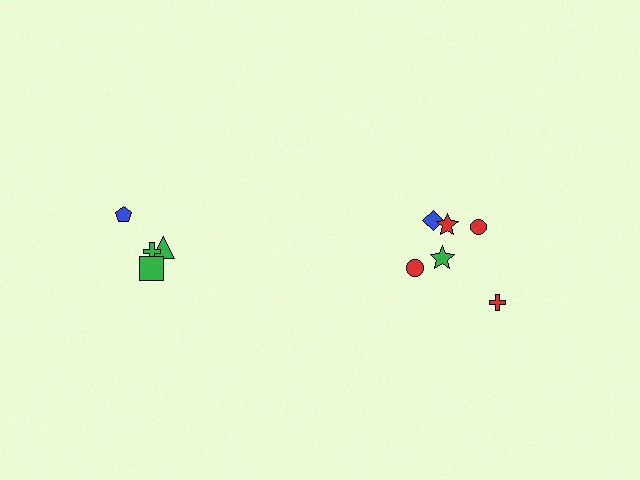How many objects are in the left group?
There are 4 objects.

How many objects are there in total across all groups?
There are 10 objects.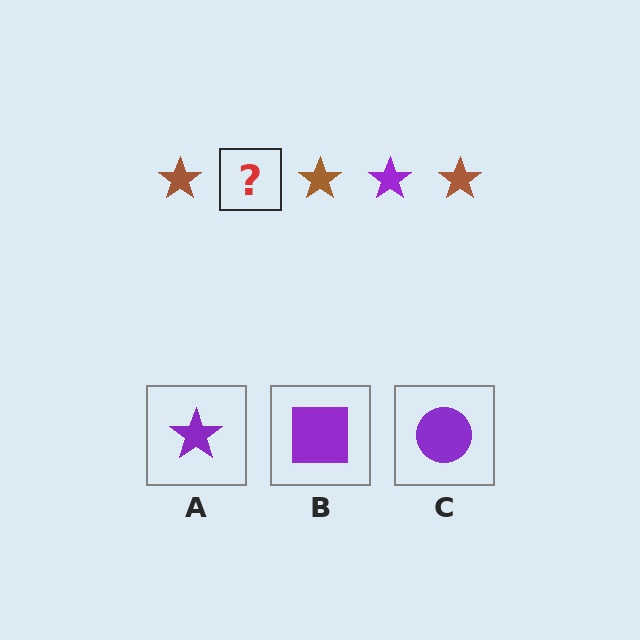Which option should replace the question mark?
Option A.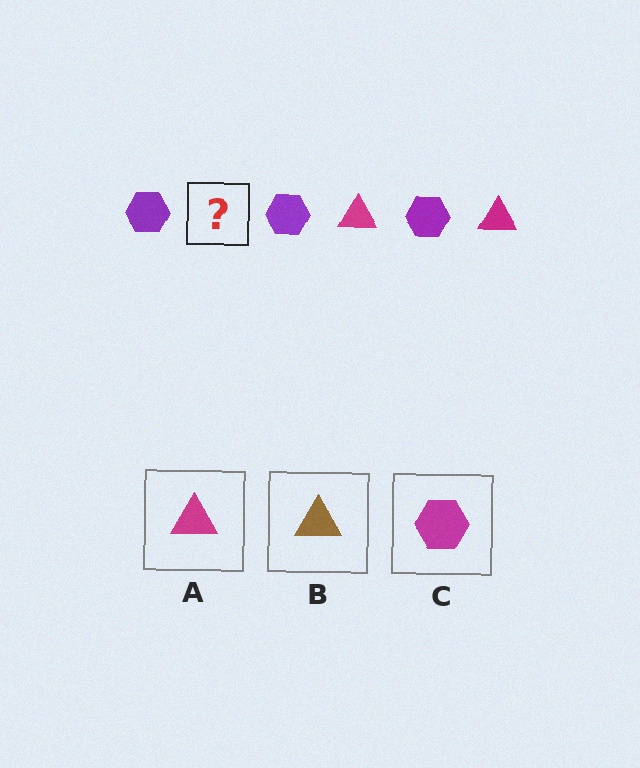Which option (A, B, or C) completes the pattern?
A.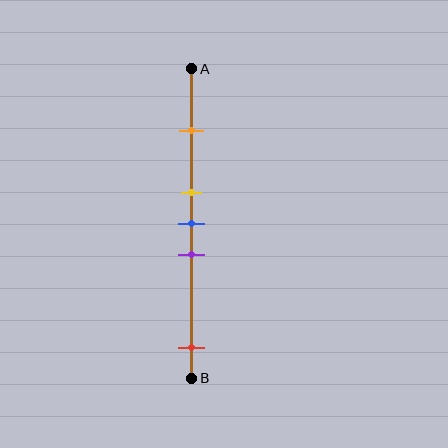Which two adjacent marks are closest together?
The yellow and blue marks are the closest adjacent pair.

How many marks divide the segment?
There are 5 marks dividing the segment.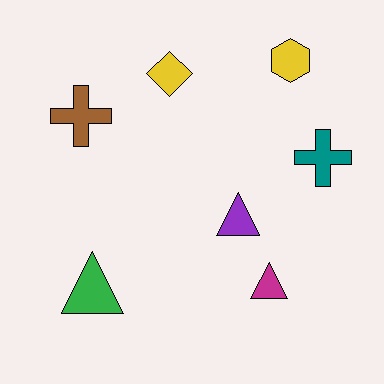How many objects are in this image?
There are 7 objects.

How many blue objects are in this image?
There are no blue objects.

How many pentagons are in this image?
There are no pentagons.